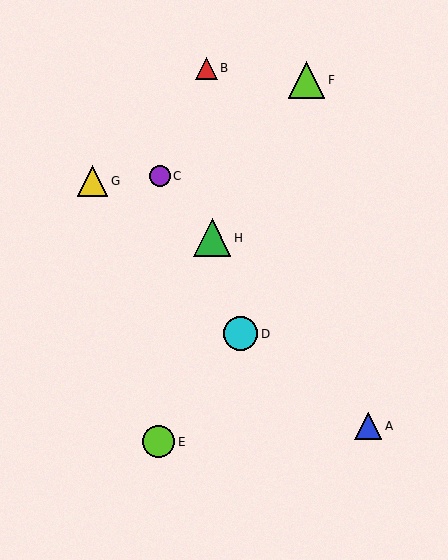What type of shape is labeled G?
Shape G is a yellow triangle.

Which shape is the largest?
The green triangle (labeled H) is the largest.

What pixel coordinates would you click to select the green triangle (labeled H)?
Click at (212, 238) to select the green triangle H.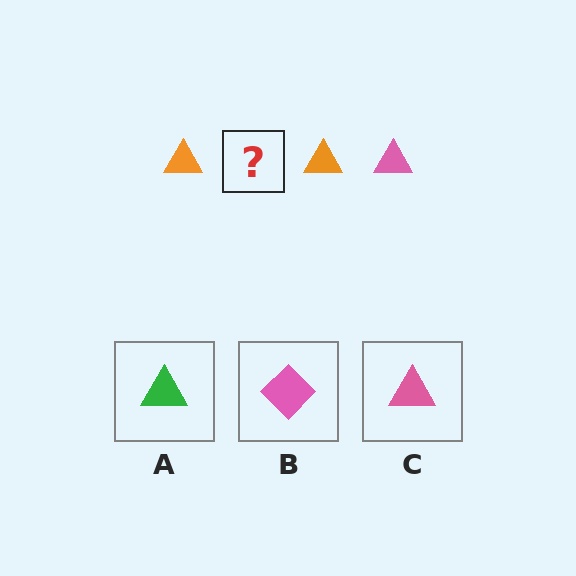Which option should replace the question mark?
Option C.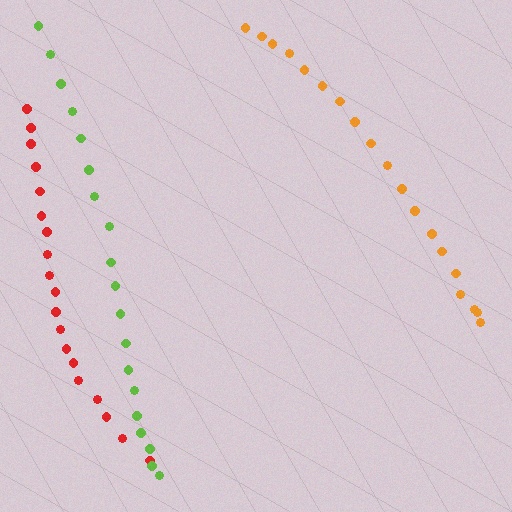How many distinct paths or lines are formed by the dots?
There are 3 distinct paths.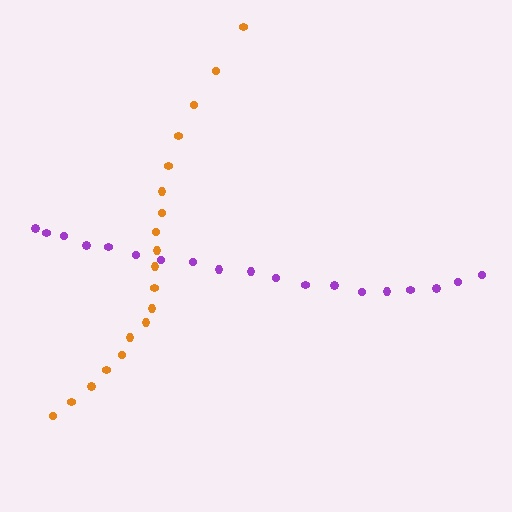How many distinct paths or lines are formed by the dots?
There are 2 distinct paths.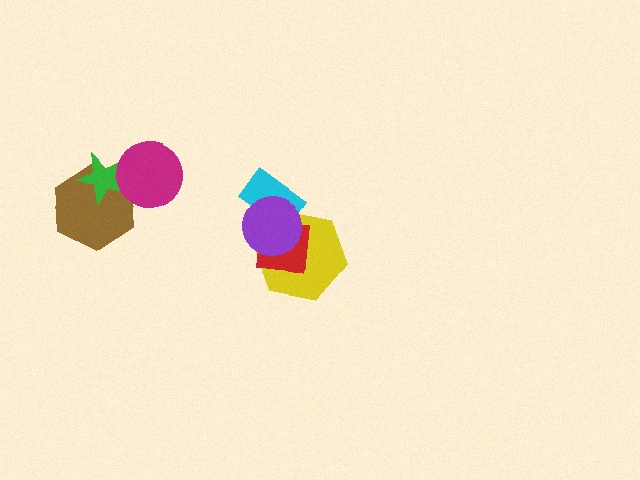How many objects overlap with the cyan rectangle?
3 objects overlap with the cyan rectangle.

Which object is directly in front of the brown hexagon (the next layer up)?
The green star is directly in front of the brown hexagon.